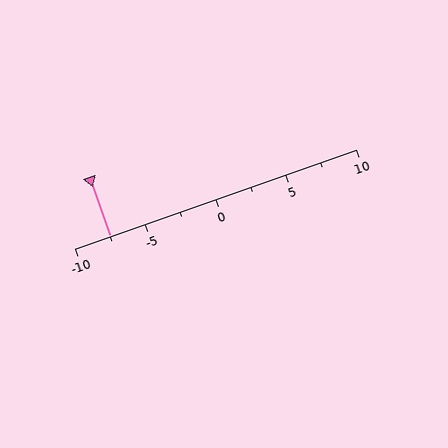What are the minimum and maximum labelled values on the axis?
The axis runs from -10 to 10.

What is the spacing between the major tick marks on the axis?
The major ticks are spaced 5 apart.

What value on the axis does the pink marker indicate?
The marker indicates approximately -7.5.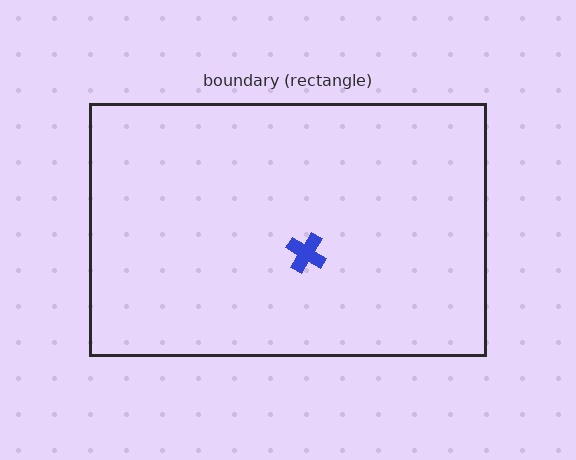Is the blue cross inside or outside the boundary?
Inside.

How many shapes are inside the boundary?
1 inside, 0 outside.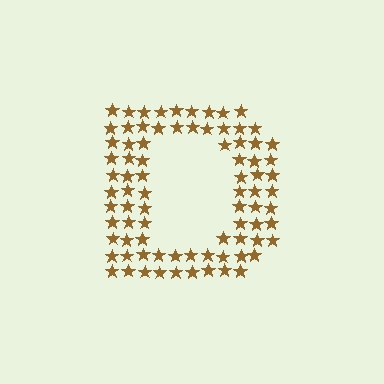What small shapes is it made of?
It is made of small stars.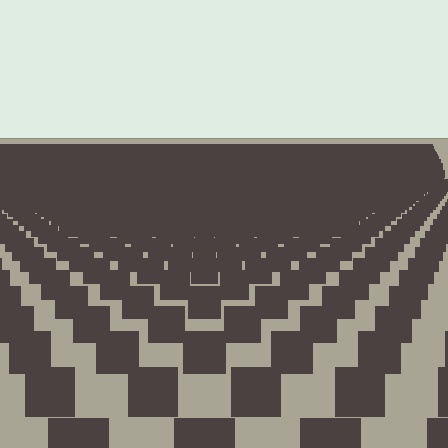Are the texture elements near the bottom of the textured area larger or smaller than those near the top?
Larger. Near the bottom, elements are closer to the viewer and appear at a bigger on-screen size.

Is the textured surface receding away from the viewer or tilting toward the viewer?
The surface is receding away from the viewer. Texture elements get smaller and denser toward the top.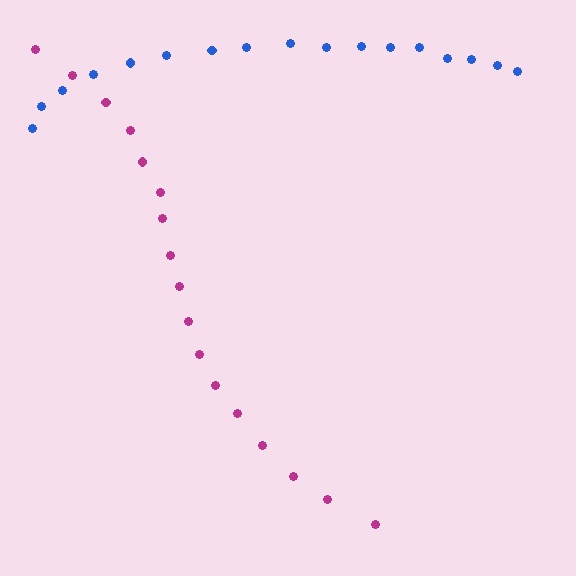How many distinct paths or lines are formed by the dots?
There are 2 distinct paths.